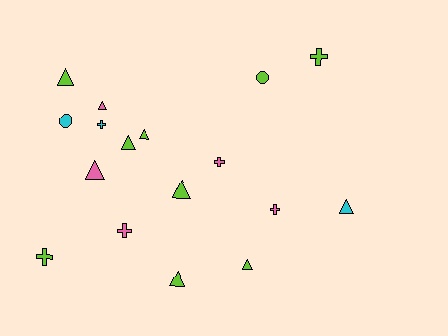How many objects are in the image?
There are 17 objects.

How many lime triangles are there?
There are 6 lime triangles.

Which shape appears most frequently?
Triangle, with 9 objects.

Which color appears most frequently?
Lime, with 9 objects.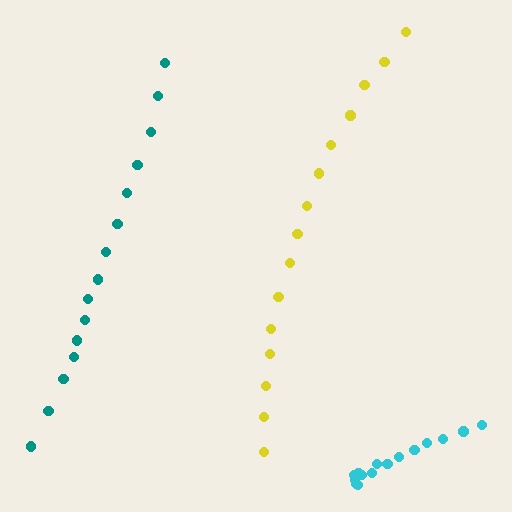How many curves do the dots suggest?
There are 3 distinct paths.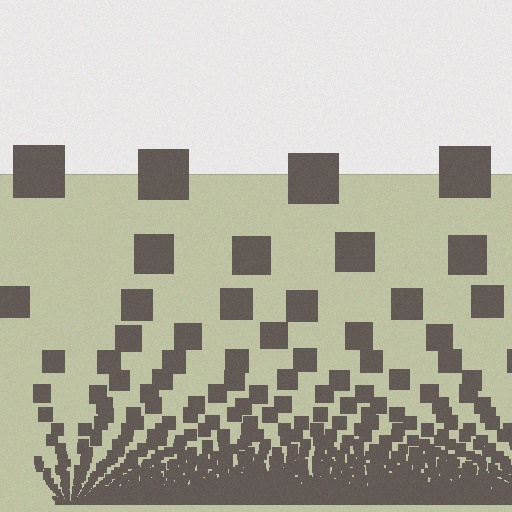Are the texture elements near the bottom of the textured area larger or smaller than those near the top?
Smaller. The gradient is inverted — elements near the bottom are smaller and denser.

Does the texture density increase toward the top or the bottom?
Density increases toward the bottom.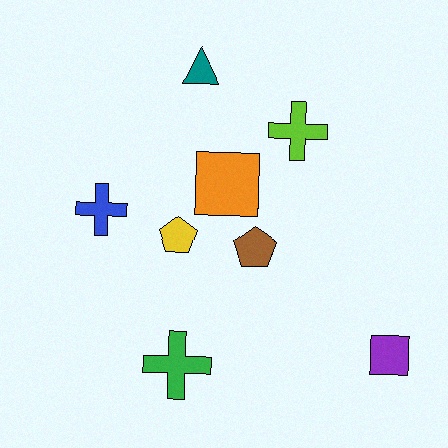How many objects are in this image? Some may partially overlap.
There are 8 objects.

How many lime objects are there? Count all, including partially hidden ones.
There is 1 lime object.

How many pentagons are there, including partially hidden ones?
There are 2 pentagons.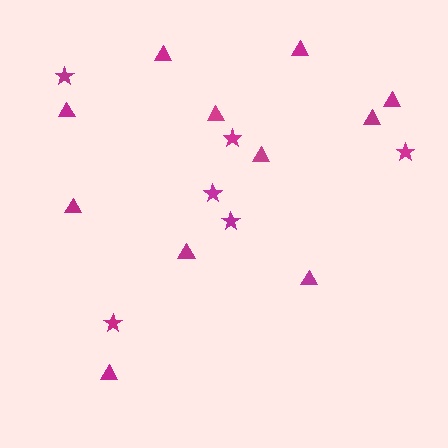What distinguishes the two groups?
There are 2 groups: one group of triangles (11) and one group of stars (6).